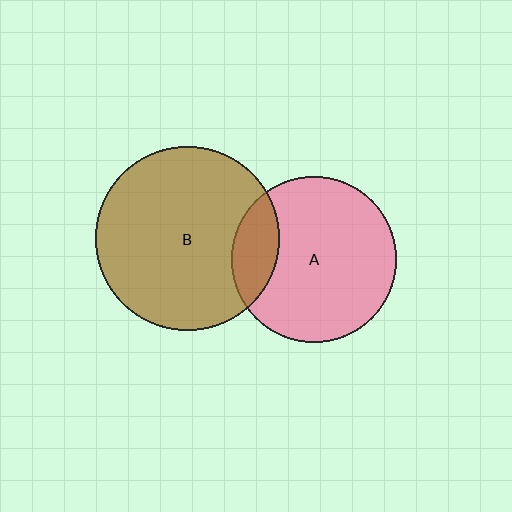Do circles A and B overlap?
Yes.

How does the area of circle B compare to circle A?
Approximately 1.2 times.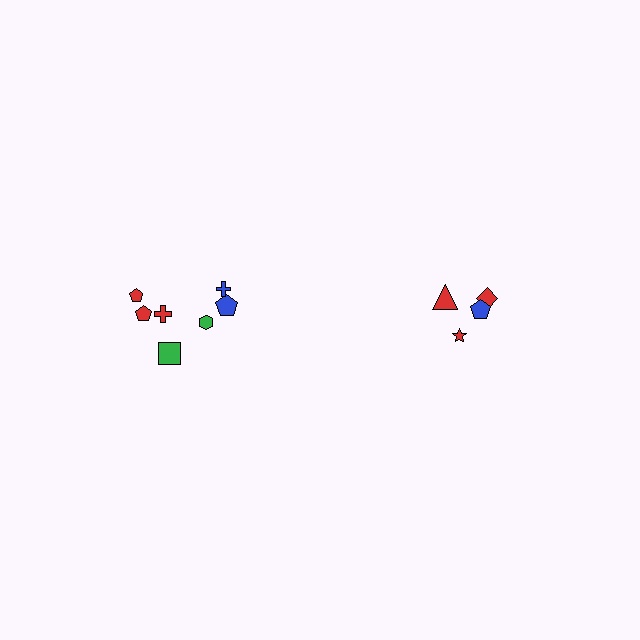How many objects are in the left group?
There are 7 objects.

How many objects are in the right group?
There are 4 objects.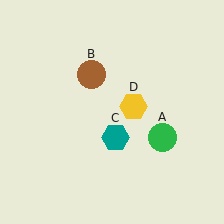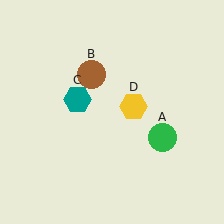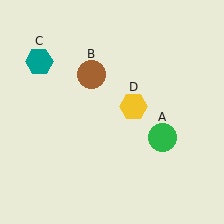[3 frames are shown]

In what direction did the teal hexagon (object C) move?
The teal hexagon (object C) moved up and to the left.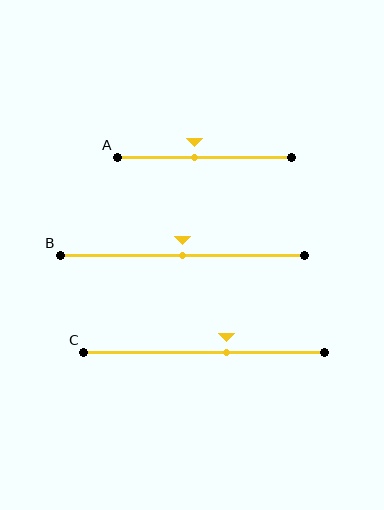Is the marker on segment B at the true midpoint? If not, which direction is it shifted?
Yes, the marker on segment B is at the true midpoint.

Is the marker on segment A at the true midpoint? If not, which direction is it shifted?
No, the marker on segment A is shifted to the left by about 6% of the segment length.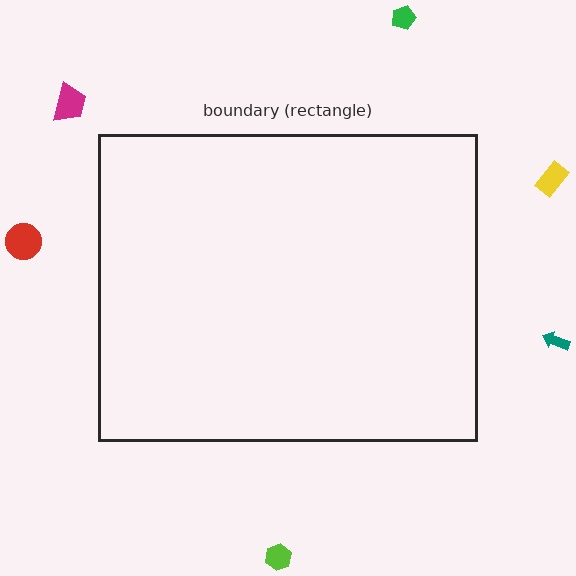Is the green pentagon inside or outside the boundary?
Outside.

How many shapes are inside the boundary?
0 inside, 6 outside.